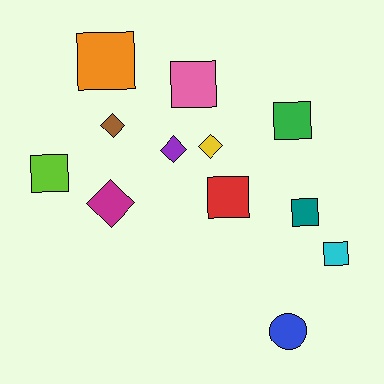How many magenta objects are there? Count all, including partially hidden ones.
There is 1 magenta object.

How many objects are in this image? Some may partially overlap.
There are 12 objects.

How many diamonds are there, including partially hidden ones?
There are 4 diamonds.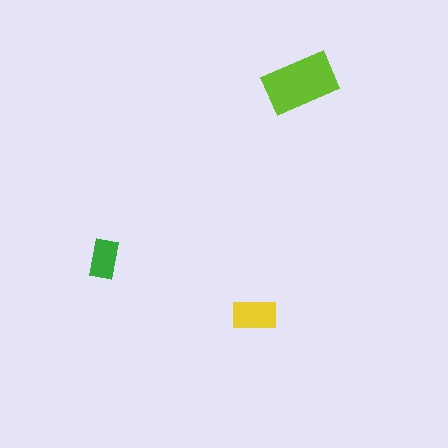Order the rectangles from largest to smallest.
the lime one, the yellow one, the green one.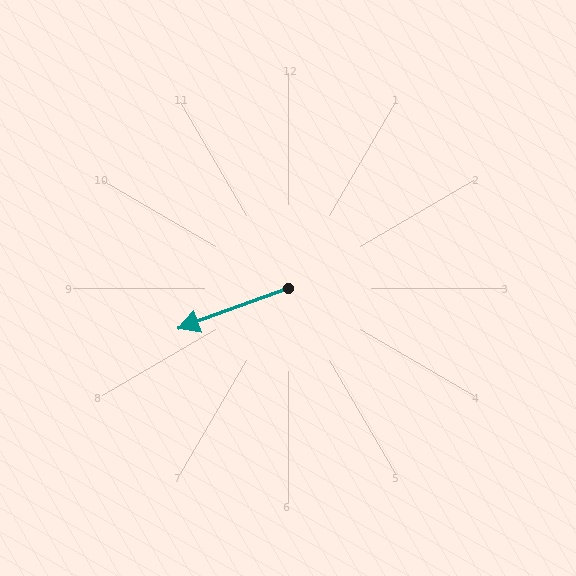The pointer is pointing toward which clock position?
Roughly 8 o'clock.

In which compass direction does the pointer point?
West.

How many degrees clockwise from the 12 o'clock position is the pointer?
Approximately 250 degrees.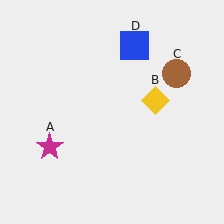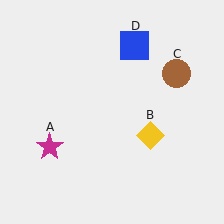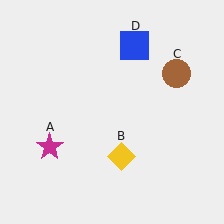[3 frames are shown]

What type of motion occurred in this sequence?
The yellow diamond (object B) rotated clockwise around the center of the scene.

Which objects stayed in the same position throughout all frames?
Magenta star (object A) and brown circle (object C) and blue square (object D) remained stationary.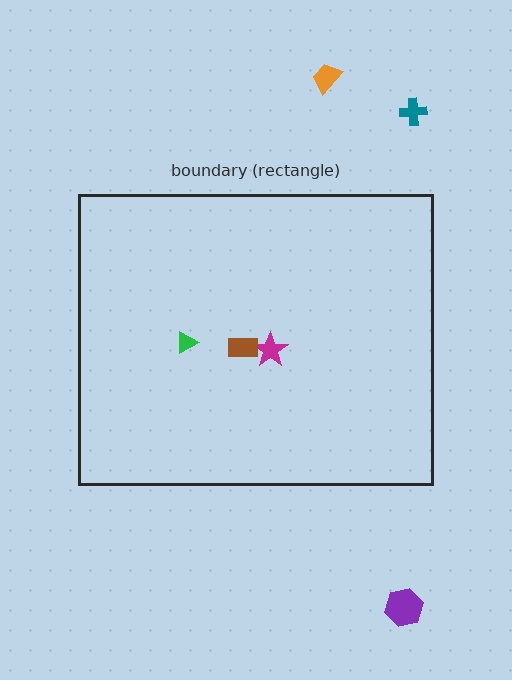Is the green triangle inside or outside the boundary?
Inside.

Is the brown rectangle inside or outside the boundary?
Inside.